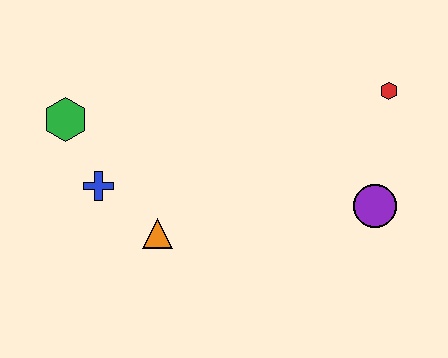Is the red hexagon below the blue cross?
No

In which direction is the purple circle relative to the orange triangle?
The purple circle is to the right of the orange triangle.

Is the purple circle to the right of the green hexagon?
Yes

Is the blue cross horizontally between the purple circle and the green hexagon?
Yes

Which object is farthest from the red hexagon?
The green hexagon is farthest from the red hexagon.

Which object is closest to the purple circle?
The red hexagon is closest to the purple circle.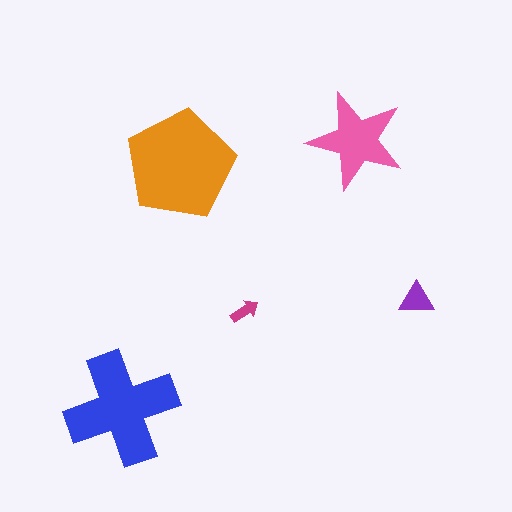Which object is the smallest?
The magenta arrow.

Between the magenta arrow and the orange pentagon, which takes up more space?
The orange pentagon.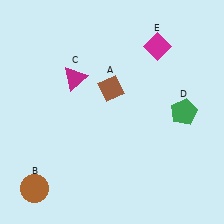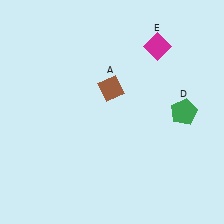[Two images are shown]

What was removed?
The magenta triangle (C), the brown circle (B) were removed in Image 2.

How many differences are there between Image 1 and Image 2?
There are 2 differences between the two images.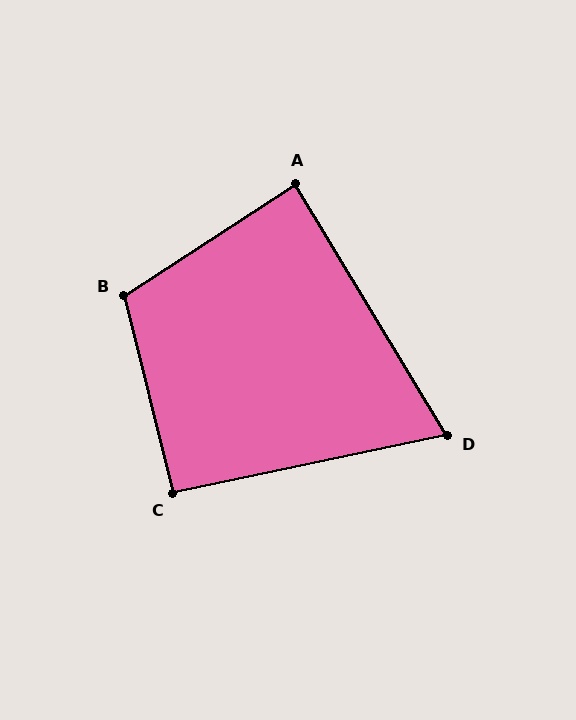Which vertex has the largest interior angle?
B, at approximately 109 degrees.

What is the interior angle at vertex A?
Approximately 88 degrees (approximately right).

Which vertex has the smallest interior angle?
D, at approximately 71 degrees.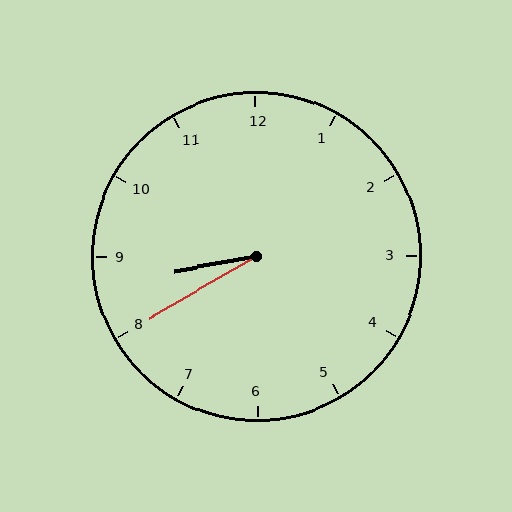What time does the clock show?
8:40.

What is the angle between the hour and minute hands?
Approximately 20 degrees.